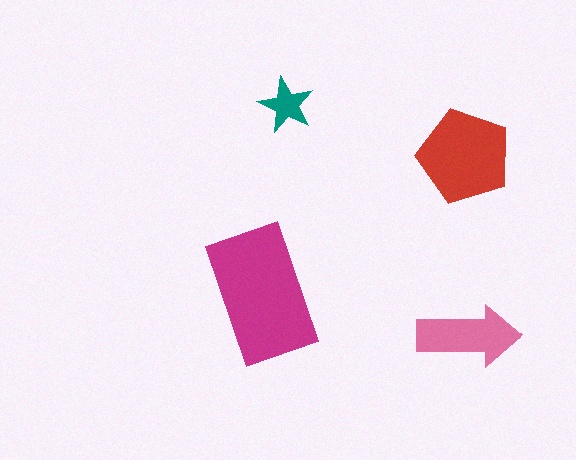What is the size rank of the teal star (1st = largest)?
4th.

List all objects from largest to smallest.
The magenta rectangle, the red pentagon, the pink arrow, the teal star.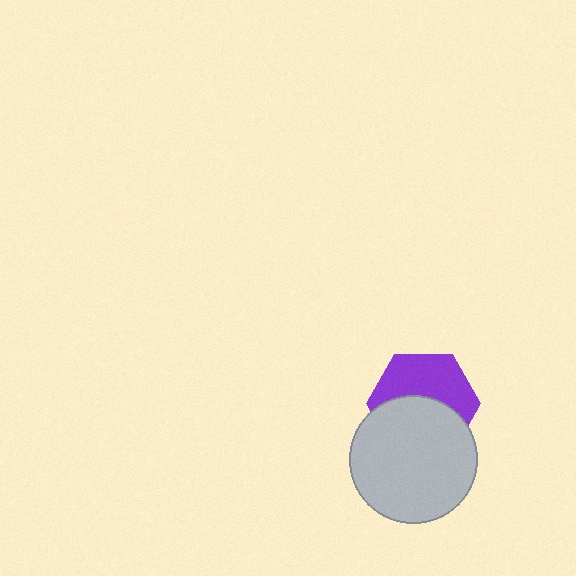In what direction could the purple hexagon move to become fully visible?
The purple hexagon could move up. That would shift it out from behind the light gray circle entirely.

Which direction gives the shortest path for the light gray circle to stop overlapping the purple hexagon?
Moving down gives the shortest separation.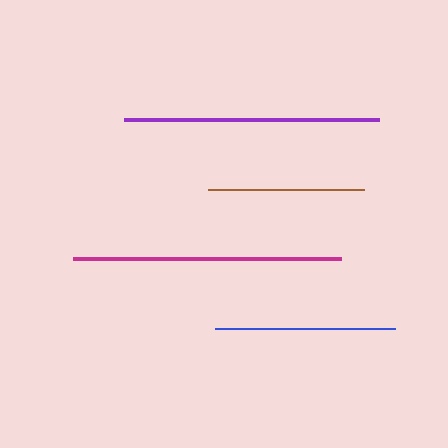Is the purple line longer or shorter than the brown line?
The purple line is longer than the brown line.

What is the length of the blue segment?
The blue segment is approximately 179 pixels long.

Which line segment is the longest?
The magenta line is the longest at approximately 267 pixels.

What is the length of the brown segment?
The brown segment is approximately 156 pixels long.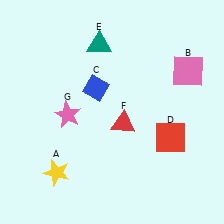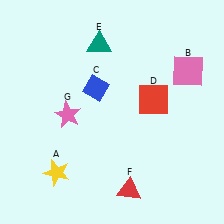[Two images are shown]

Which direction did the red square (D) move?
The red square (D) moved up.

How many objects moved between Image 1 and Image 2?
2 objects moved between the two images.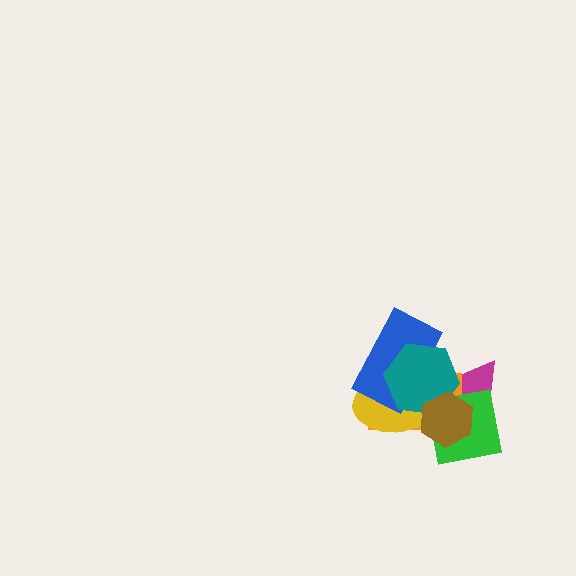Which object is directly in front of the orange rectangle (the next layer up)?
The yellow ellipse is directly in front of the orange rectangle.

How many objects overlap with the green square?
5 objects overlap with the green square.